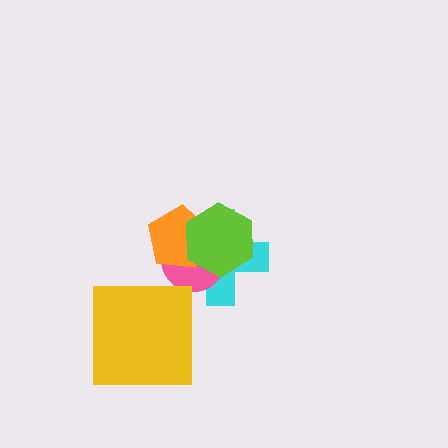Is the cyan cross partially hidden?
Yes, it is partially covered by another shape.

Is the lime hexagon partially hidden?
No, no other shape covers it.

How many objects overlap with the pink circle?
3 objects overlap with the pink circle.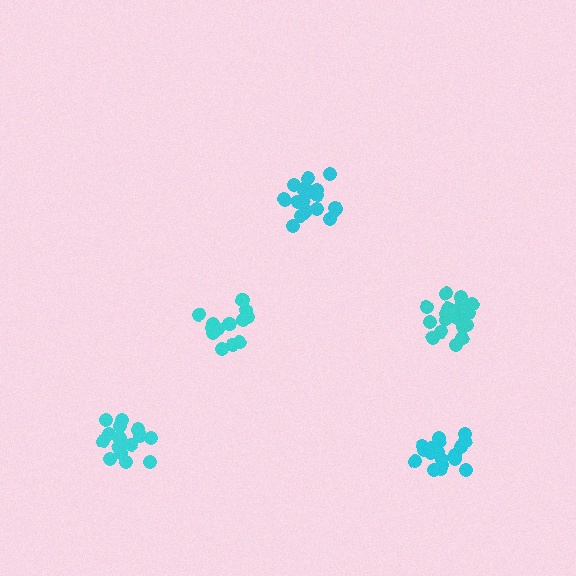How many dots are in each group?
Group 1: 20 dots, Group 2: 14 dots, Group 3: 18 dots, Group 4: 18 dots, Group 5: 15 dots (85 total).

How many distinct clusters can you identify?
There are 5 distinct clusters.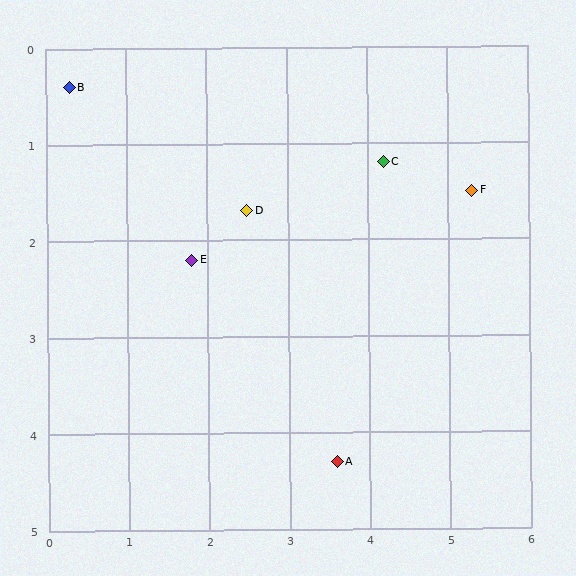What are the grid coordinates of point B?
Point B is at approximately (0.3, 0.4).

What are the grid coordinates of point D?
Point D is at approximately (2.5, 1.7).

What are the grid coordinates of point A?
Point A is at approximately (3.6, 4.3).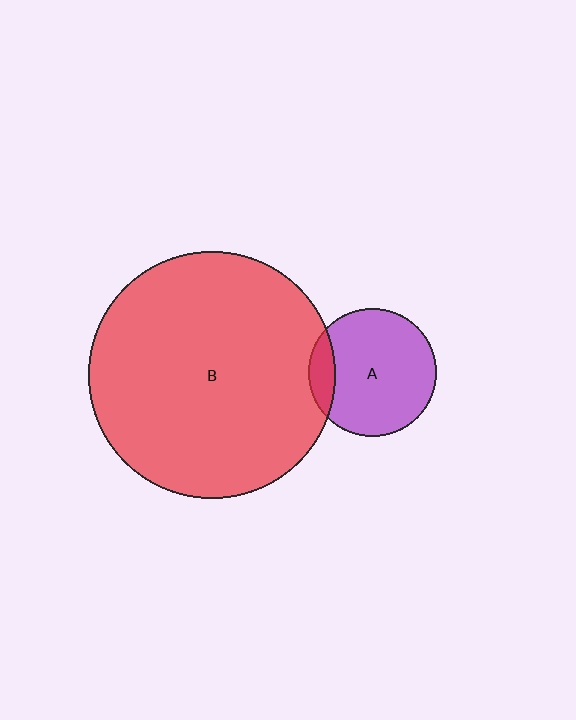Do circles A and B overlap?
Yes.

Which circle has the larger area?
Circle B (red).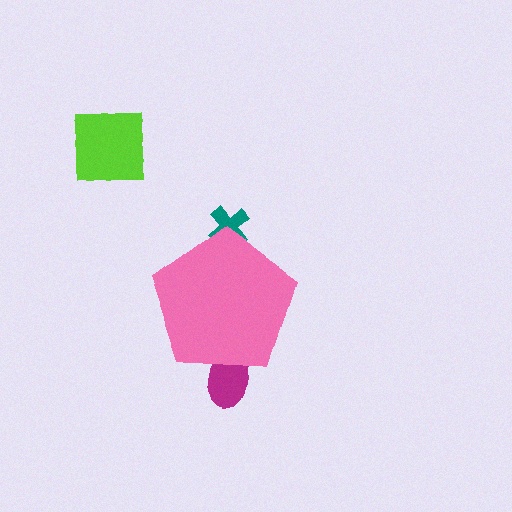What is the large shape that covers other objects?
A pink pentagon.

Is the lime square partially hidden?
No, the lime square is fully visible.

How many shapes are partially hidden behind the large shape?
2 shapes are partially hidden.